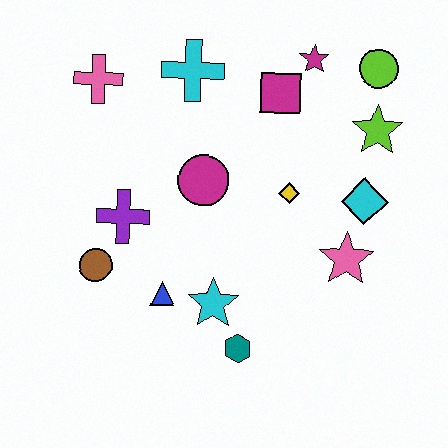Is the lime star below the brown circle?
No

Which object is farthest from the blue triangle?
The lime circle is farthest from the blue triangle.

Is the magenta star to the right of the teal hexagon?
Yes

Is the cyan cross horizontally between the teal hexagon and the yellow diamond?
No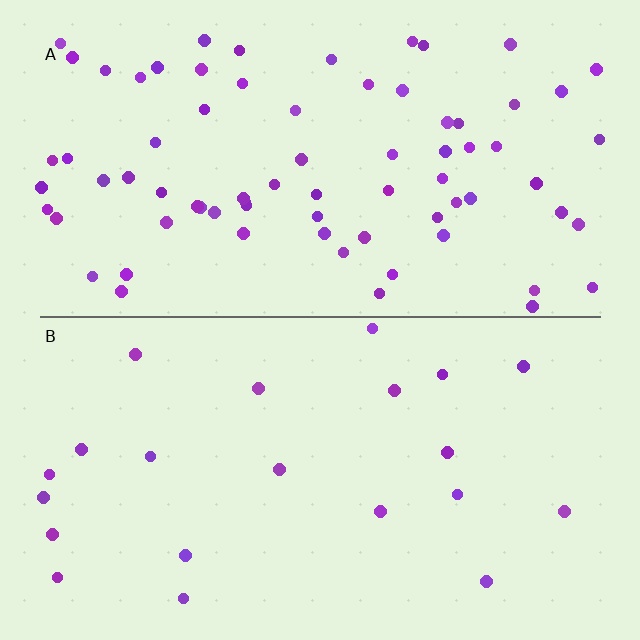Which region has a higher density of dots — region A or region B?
A (the top).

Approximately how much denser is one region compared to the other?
Approximately 3.5× — region A over region B.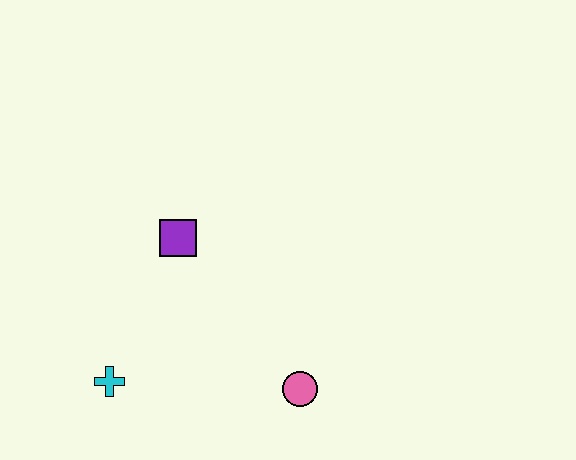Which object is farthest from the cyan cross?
The pink circle is farthest from the cyan cross.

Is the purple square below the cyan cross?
No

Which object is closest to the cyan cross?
The purple square is closest to the cyan cross.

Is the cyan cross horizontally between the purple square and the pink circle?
No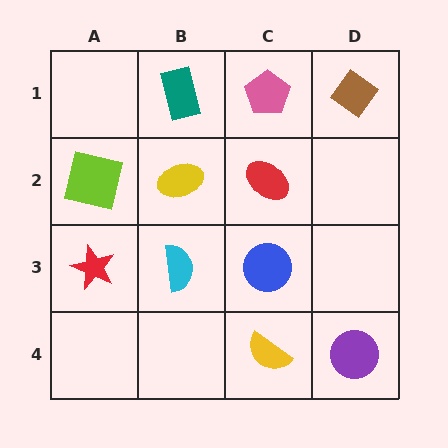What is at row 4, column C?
A yellow semicircle.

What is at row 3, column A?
A red star.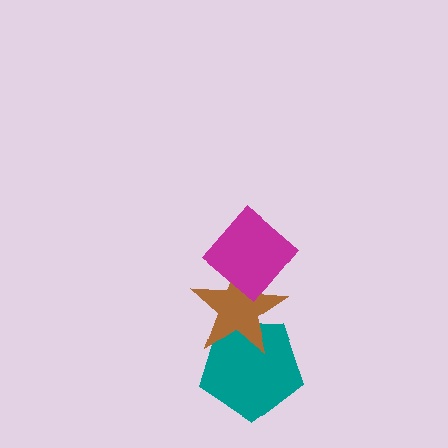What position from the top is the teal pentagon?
The teal pentagon is 3rd from the top.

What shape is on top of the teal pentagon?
The brown star is on top of the teal pentagon.